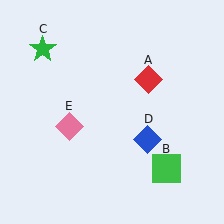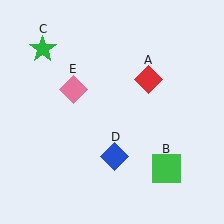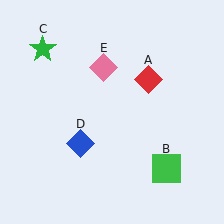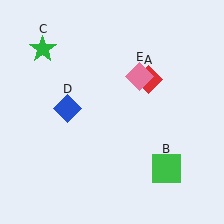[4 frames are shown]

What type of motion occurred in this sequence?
The blue diamond (object D), pink diamond (object E) rotated clockwise around the center of the scene.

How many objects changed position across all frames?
2 objects changed position: blue diamond (object D), pink diamond (object E).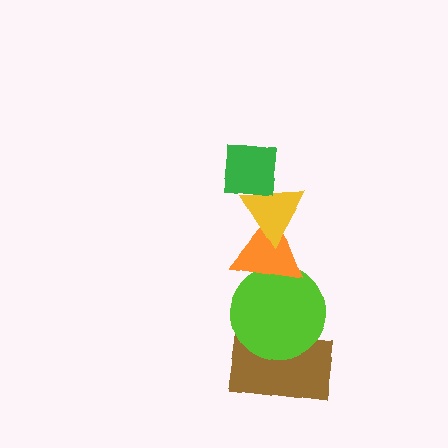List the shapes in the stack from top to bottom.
From top to bottom: the green square, the yellow triangle, the orange triangle, the lime circle, the brown rectangle.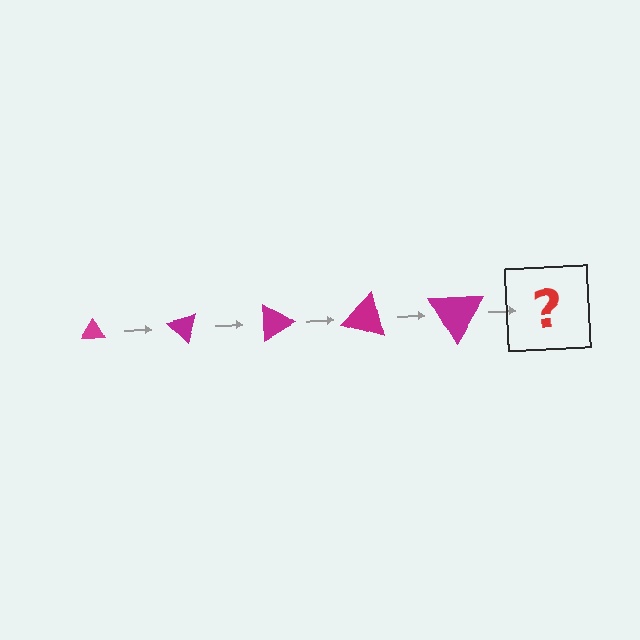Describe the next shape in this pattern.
It should be a triangle, larger than the previous one and rotated 225 degrees from the start.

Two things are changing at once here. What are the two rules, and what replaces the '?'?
The two rules are that the triangle grows larger each step and it rotates 45 degrees each step. The '?' should be a triangle, larger than the previous one and rotated 225 degrees from the start.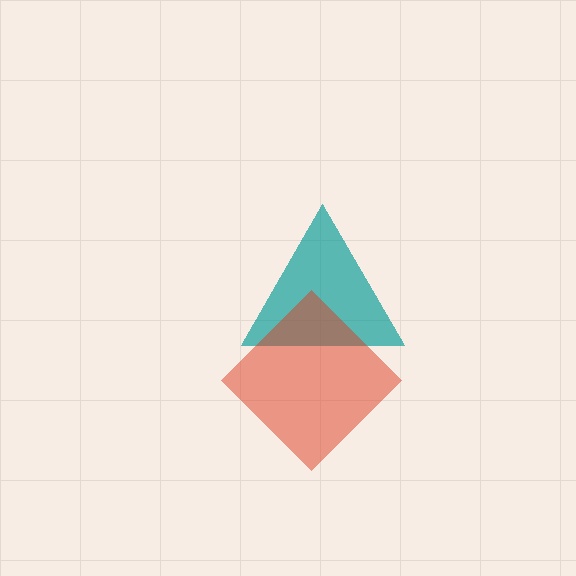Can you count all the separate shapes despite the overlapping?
Yes, there are 2 separate shapes.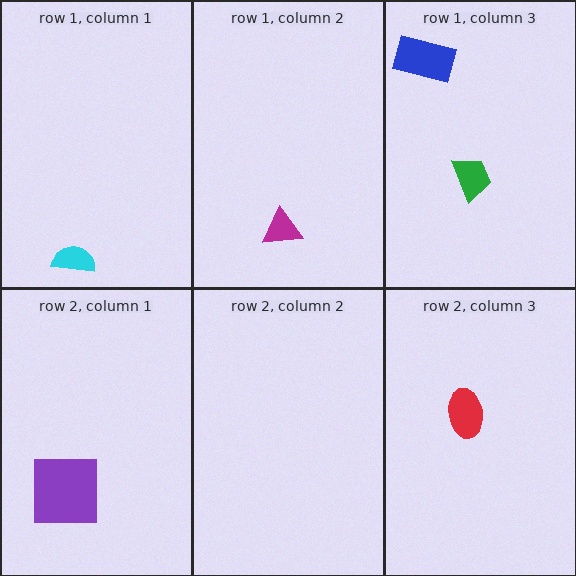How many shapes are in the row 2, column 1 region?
1.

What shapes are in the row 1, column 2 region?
The magenta triangle.